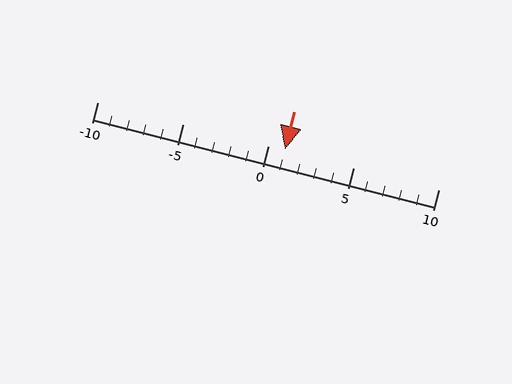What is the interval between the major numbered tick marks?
The major tick marks are spaced 5 units apart.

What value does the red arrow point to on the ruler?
The red arrow points to approximately 1.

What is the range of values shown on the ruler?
The ruler shows values from -10 to 10.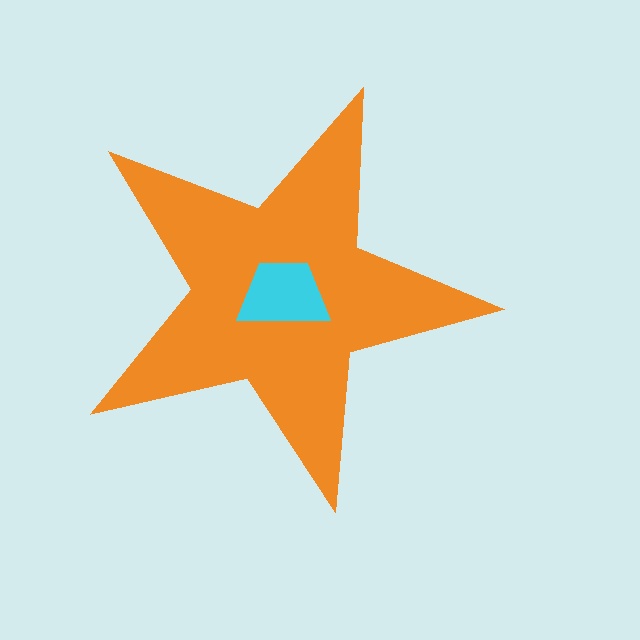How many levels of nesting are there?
2.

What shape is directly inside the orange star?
The cyan trapezoid.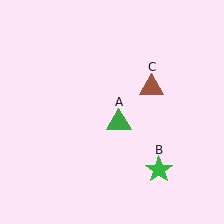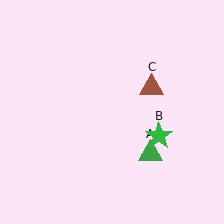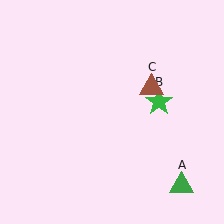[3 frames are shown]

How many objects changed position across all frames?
2 objects changed position: green triangle (object A), green star (object B).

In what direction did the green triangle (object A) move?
The green triangle (object A) moved down and to the right.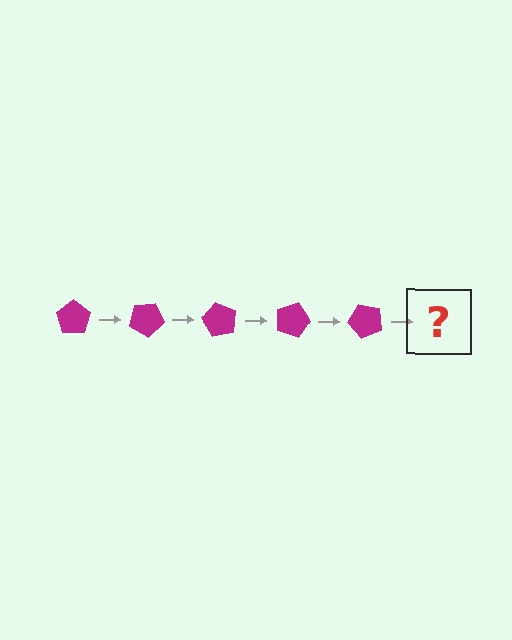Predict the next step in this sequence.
The next step is a magenta pentagon rotated 150 degrees.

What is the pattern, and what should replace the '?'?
The pattern is that the pentagon rotates 30 degrees each step. The '?' should be a magenta pentagon rotated 150 degrees.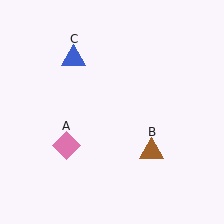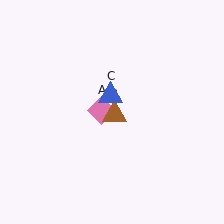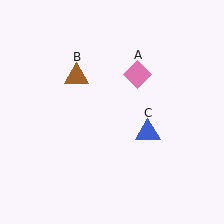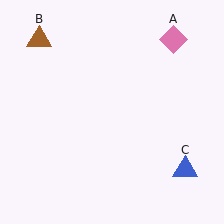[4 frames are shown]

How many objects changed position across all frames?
3 objects changed position: pink diamond (object A), brown triangle (object B), blue triangle (object C).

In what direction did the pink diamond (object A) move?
The pink diamond (object A) moved up and to the right.